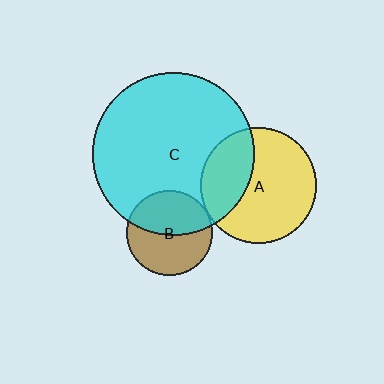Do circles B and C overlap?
Yes.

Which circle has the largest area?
Circle C (cyan).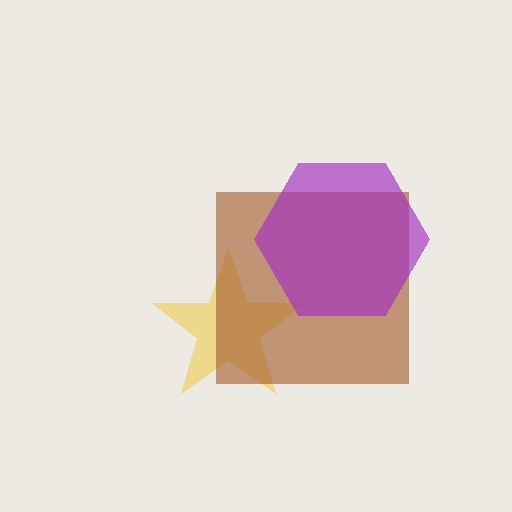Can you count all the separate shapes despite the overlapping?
Yes, there are 3 separate shapes.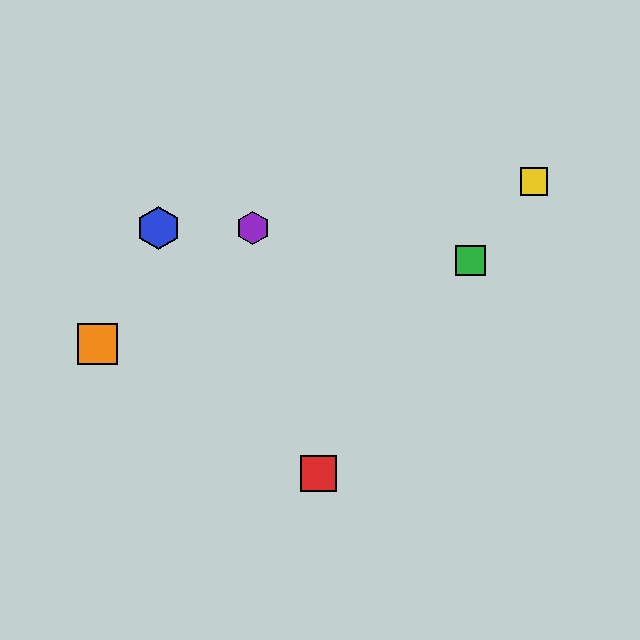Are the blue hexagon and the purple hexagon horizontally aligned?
Yes, both are at y≈228.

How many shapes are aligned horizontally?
2 shapes (the blue hexagon, the purple hexagon) are aligned horizontally.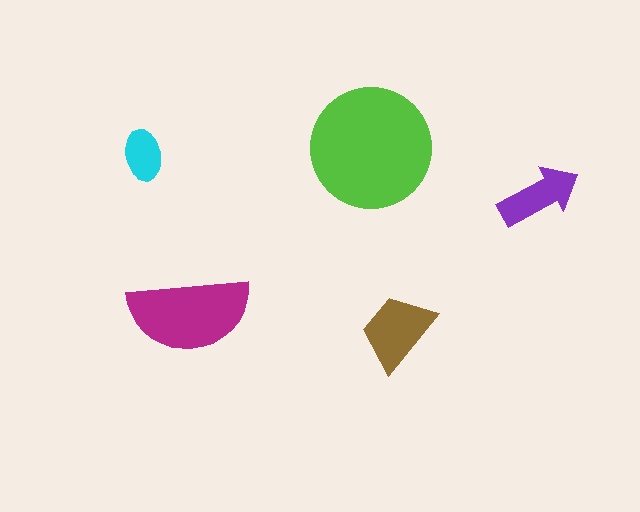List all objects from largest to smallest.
The lime circle, the magenta semicircle, the brown trapezoid, the purple arrow, the cyan ellipse.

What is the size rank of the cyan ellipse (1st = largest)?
5th.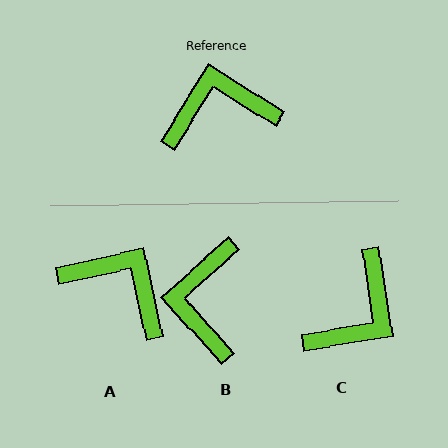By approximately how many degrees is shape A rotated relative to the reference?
Approximately 46 degrees clockwise.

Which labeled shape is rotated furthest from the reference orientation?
C, about 139 degrees away.